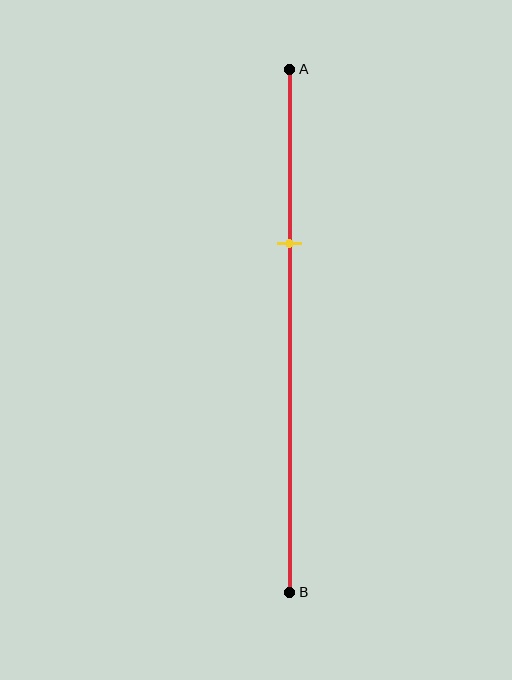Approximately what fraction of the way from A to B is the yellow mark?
The yellow mark is approximately 35% of the way from A to B.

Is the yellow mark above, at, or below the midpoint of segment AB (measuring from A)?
The yellow mark is above the midpoint of segment AB.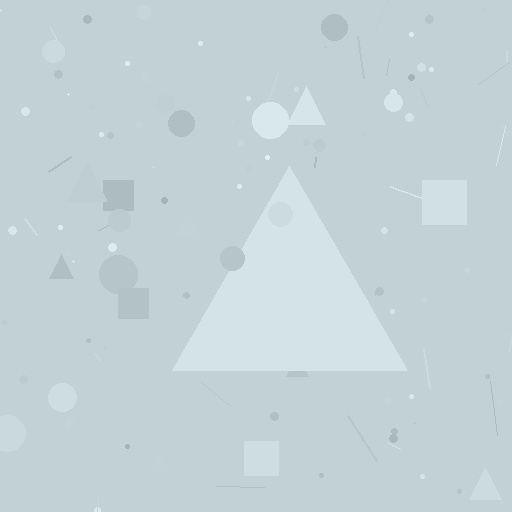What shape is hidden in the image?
A triangle is hidden in the image.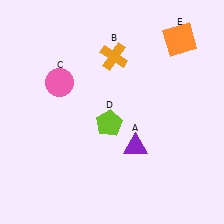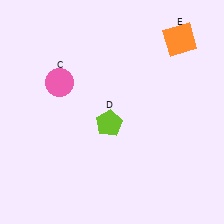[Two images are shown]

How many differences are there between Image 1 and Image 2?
There are 2 differences between the two images.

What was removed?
The orange cross (B), the purple triangle (A) were removed in Image 2.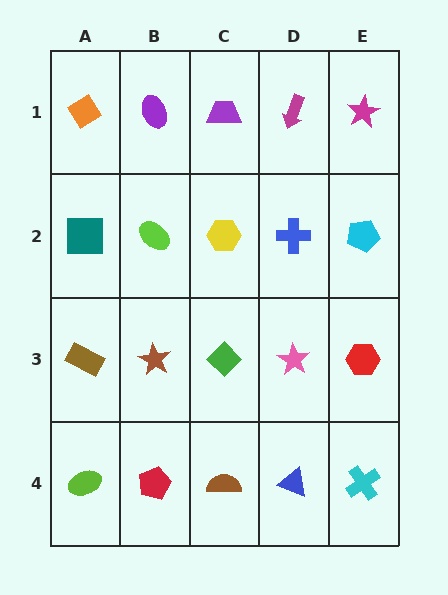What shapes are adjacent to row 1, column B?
A lime ellipse (row 2, column B), an orange diamond (row 1, column A), a purple trapezoid (row 1, column C).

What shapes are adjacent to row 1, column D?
A blue cross (row 2, column D), a purple trapezoid (row 1, column C), a magenta star (row 1, column E).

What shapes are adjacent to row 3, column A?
A teal square (row 2, column A), a lime ellipse (row 4, column A), a brown star (row 3, column B).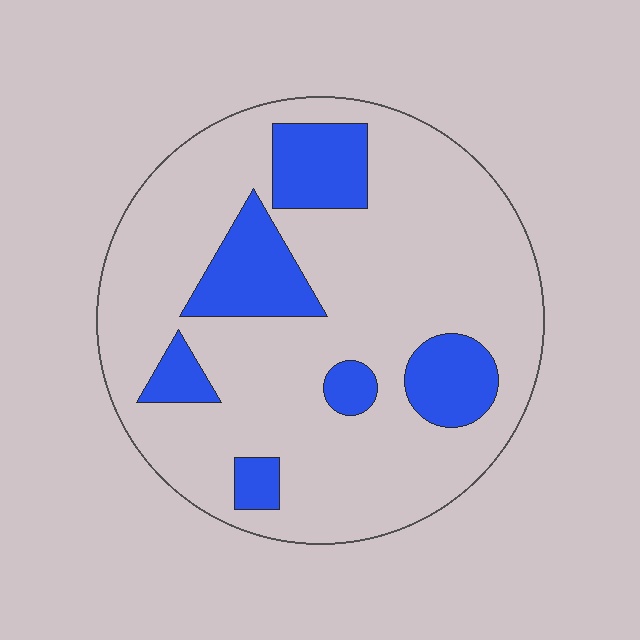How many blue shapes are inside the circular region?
6.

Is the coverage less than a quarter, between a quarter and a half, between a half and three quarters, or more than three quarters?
Less than a quarter.